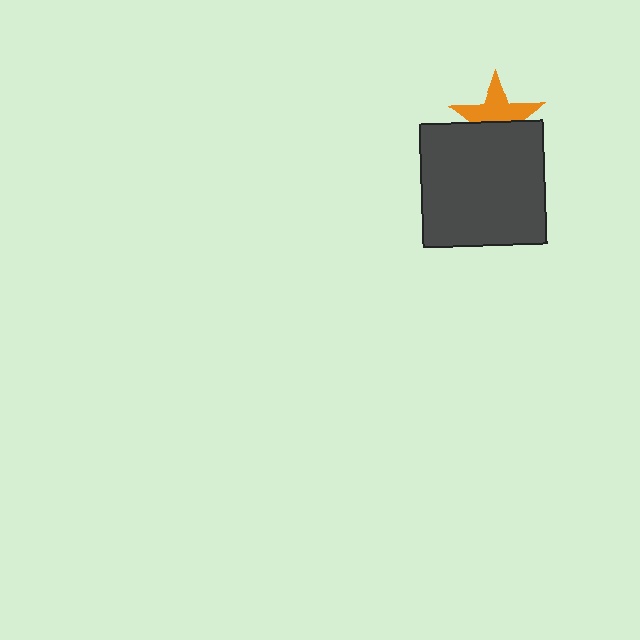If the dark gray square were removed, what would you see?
You would see the complete orange star.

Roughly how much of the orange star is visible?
About half of it is visible (roughly 56%).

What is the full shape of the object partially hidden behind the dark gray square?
The partially hidden object is an orange star.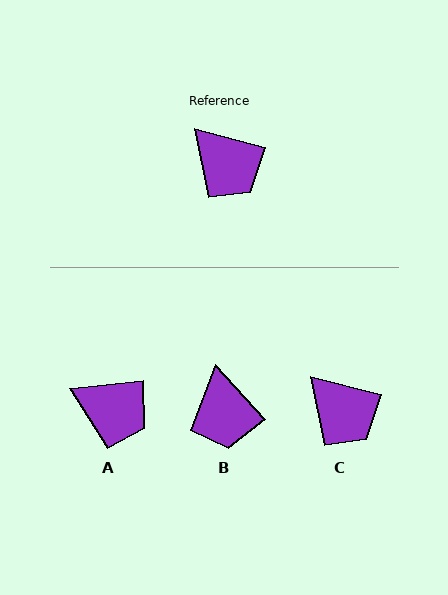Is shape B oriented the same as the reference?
No, it is off by about 33 degrees.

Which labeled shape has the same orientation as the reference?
C.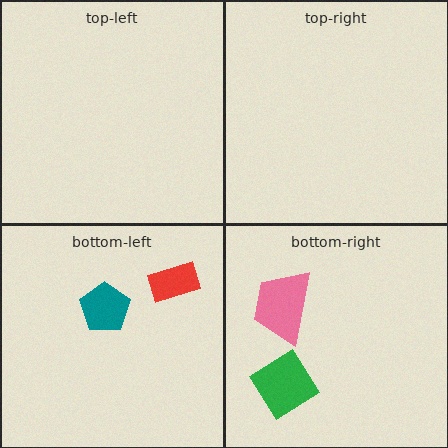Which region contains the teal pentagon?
The bottom-left region.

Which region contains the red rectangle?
The bottom-left region.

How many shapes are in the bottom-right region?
2.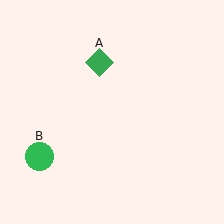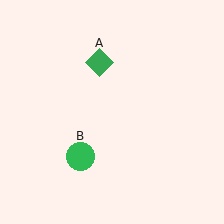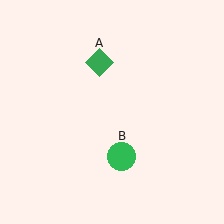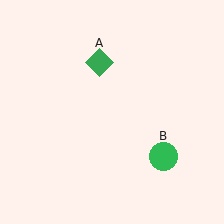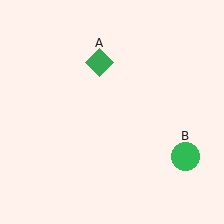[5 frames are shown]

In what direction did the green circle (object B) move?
The green circle (object B) moved right.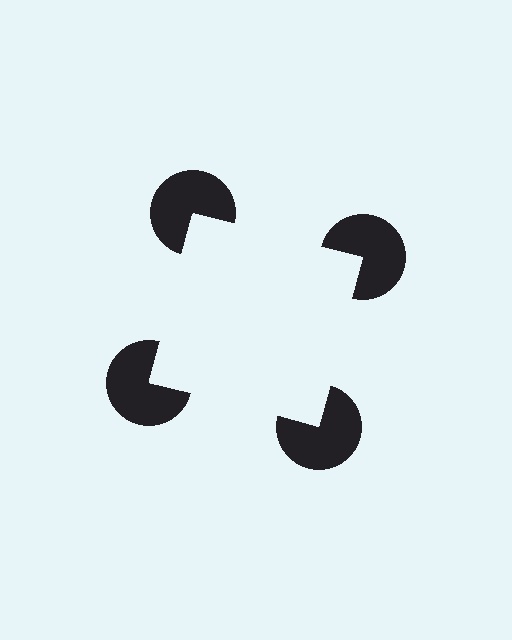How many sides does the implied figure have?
4 sides.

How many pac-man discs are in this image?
There are 4 — one at each vertex of the illusory square.